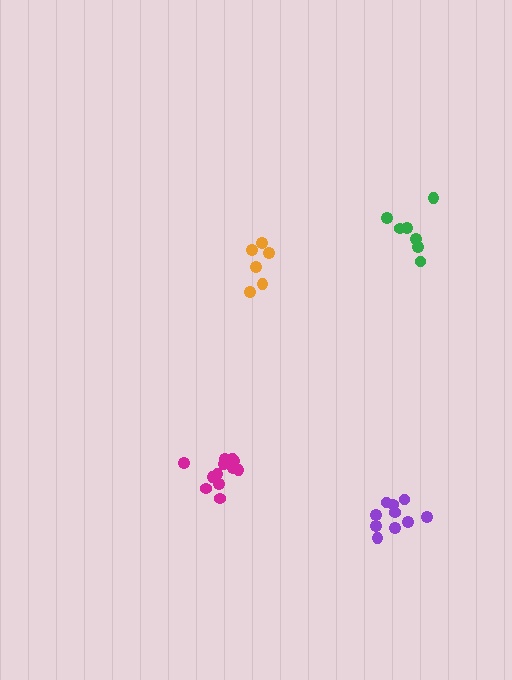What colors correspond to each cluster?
The clusters are colored: purple, green, orange, magenta.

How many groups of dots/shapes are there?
There are 4 groups.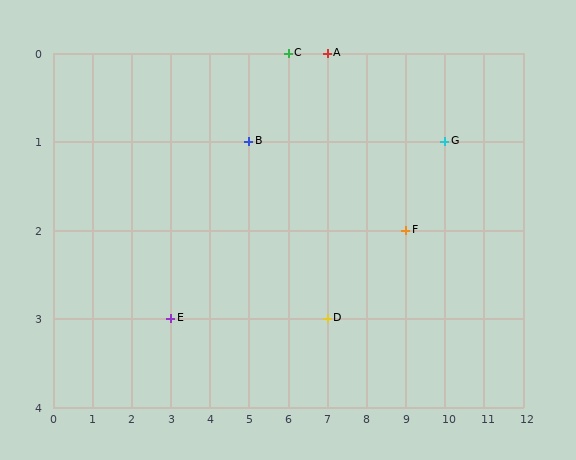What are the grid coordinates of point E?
Point E is at grid coordinates (3, 3).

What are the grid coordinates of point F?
Point F is at grid coordinates (9, 2).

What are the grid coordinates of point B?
Point B is at grid coordinates (5, 1).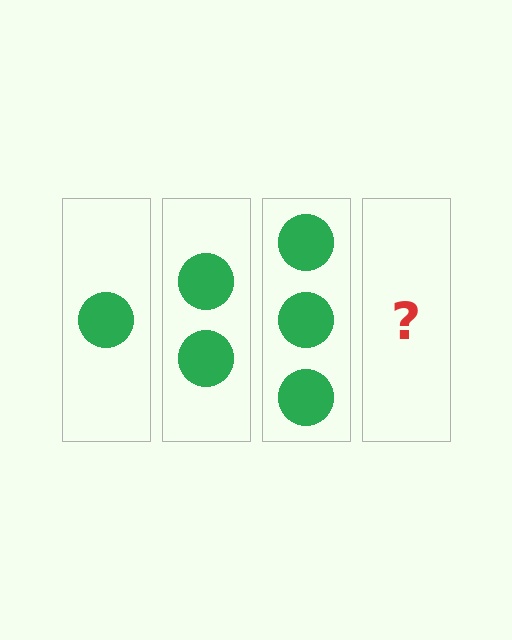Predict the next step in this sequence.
The next step is 4 circles.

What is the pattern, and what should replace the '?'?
The pattern is that each step adds one more circle. The '?' should be 4 circles.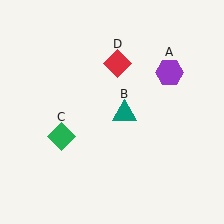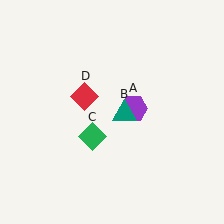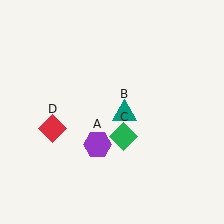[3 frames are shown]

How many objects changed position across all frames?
3 objects changed position: purple hexagon (object A), green diamond (object C), red diamond (object D).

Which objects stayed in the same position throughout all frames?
Teal triangle (object B) remained stationary.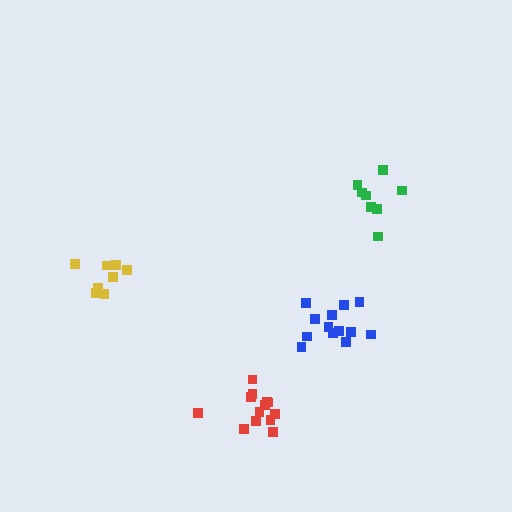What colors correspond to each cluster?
The clusters are colored: red, yellow, green, blue.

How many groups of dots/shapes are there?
There are 4 groups.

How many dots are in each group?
Group 1: 13 dots, Group 2: 8 dots, Group 3: 8 dots, Group 4: 13 dots (42 total).